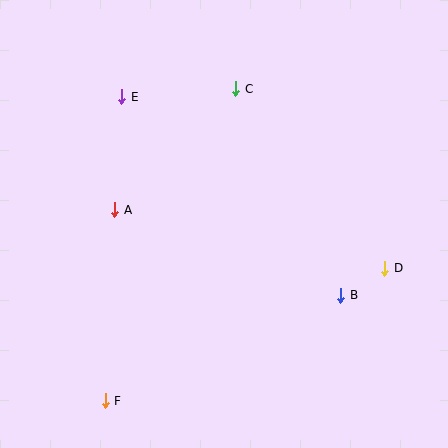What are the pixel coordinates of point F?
Point F is at (105, 401).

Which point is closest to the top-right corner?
Point C is closest to the top-right corner.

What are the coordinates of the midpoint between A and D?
The midpoint between A and D is at (250, 239).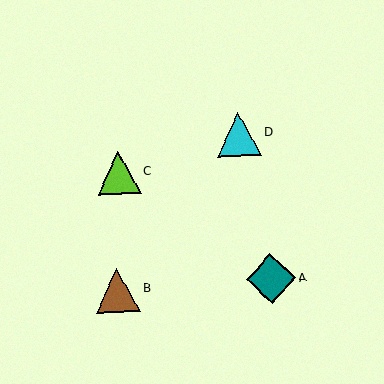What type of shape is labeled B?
Shape B is a brown triangle.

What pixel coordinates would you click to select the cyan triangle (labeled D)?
Click at (239, 134) to select the cyan triangle D.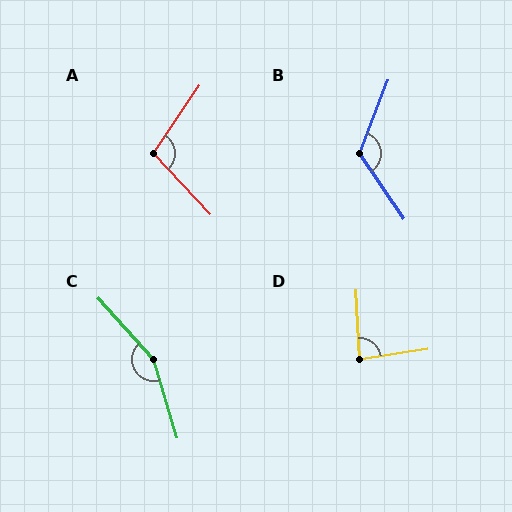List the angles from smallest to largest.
D (84°), A (103°), B (124°), C (154°).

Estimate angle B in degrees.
Approximately 124 degrees.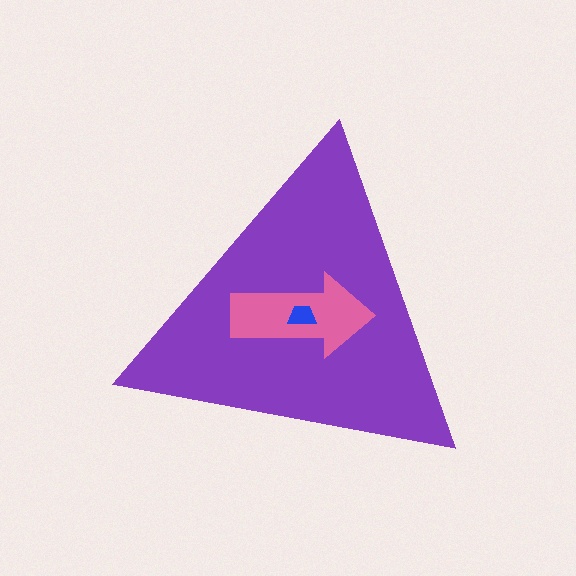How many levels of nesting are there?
3.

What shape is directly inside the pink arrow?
The blue trapezoid.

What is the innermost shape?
The blue trapezoid.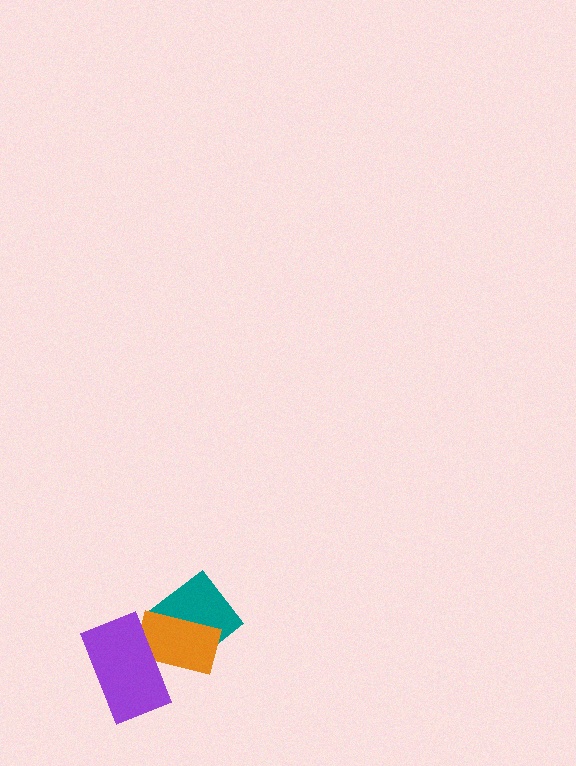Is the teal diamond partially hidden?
Yes, it is partially covered by another shape.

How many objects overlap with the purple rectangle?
2 objects overlap with the purple rectangle.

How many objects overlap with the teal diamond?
2 objects overlap with the teal diamond.